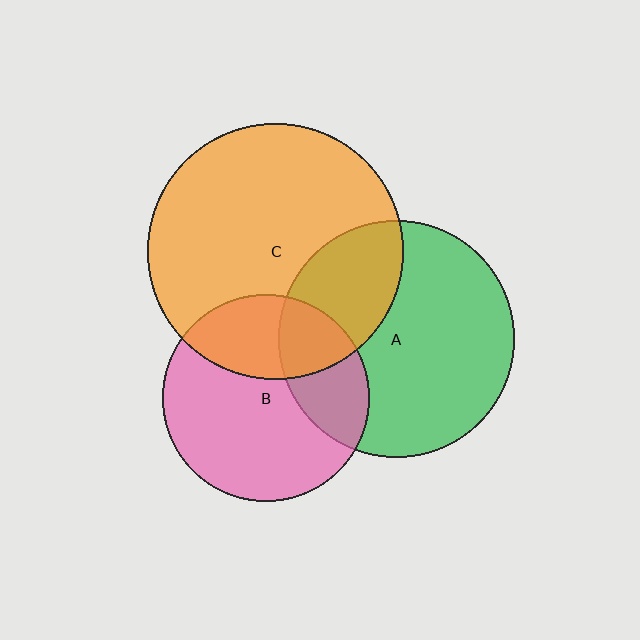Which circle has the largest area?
Circle C (orange).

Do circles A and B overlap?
Yes.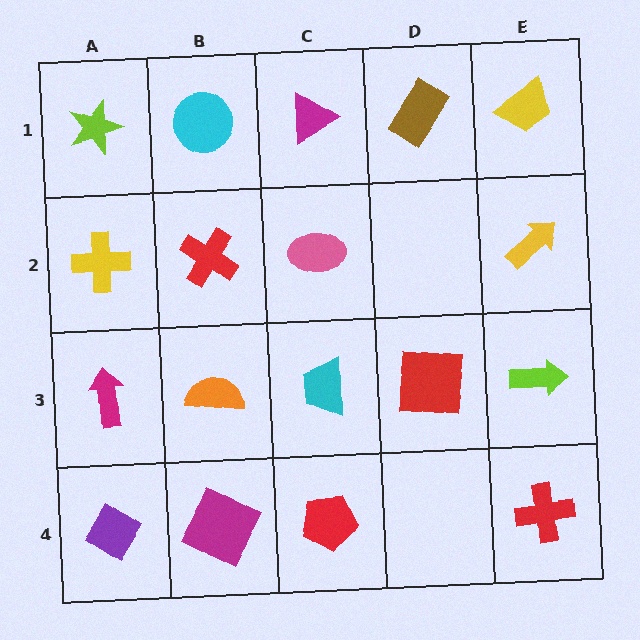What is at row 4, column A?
A purple diamond.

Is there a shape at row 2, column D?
No, that cell is empty.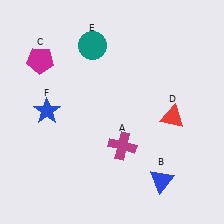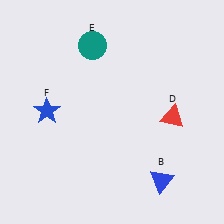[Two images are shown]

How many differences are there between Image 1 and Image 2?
There are 2 differences between the two images.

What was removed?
The magenta cross (A), the magenta pentagon (C) were removed in Image 2.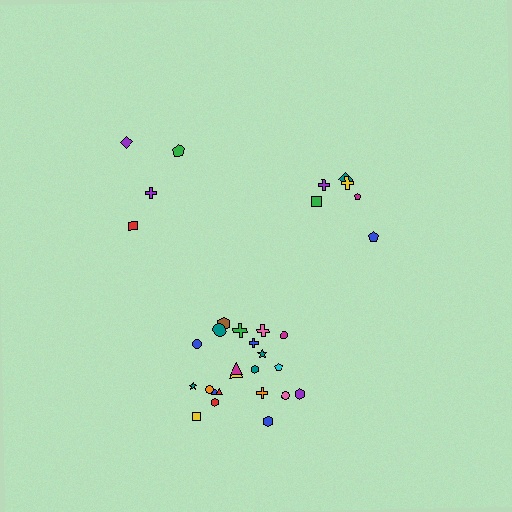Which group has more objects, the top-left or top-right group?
The top-right group.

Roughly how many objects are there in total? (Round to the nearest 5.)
Roughly 30 objects in total.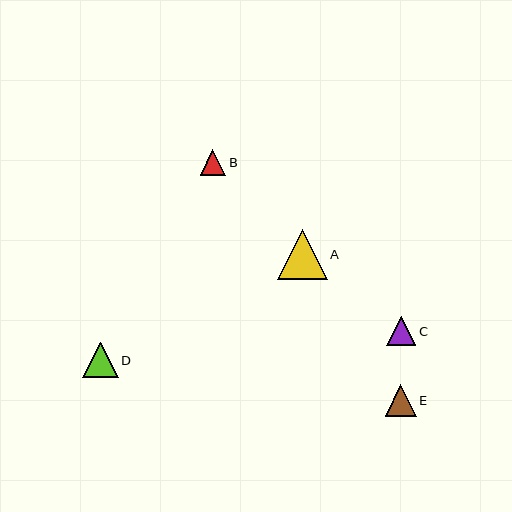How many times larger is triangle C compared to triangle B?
Triangle C is approximately 1.1 times the size of triangle B.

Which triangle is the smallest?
Triangle B is the smallest with a size of approximately 26 pixels.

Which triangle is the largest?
Triangle A is the largest with a size of approximately 50 pixels.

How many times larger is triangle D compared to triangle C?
Triangle D is approximately 1.2 times the size of triangle C.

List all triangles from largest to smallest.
From largest to smallest: A, D, E, C, B.